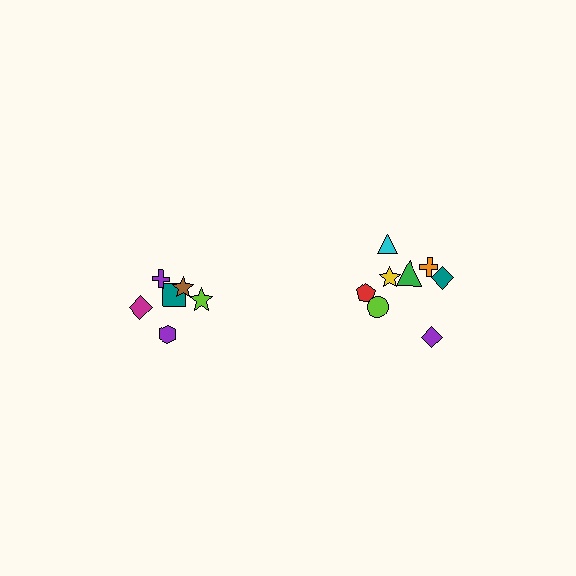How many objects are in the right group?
There are 8 objects.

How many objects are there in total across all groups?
There are 14 objects.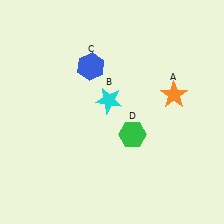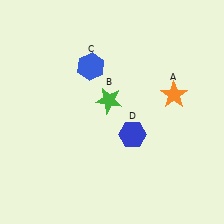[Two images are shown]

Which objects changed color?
B changed from cyan to green. D changed from green to blue.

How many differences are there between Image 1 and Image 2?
There are 2 differences between the two images.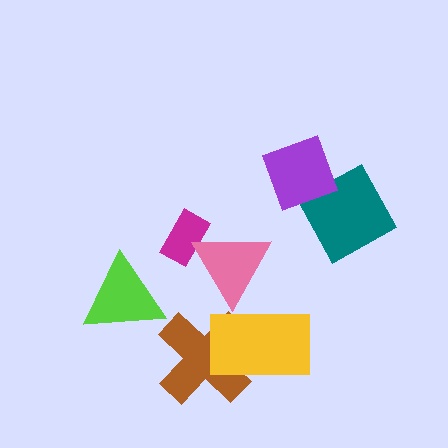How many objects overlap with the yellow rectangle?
2 objects overlap with the yellow rectangle.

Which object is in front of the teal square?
The purple diamond is in front of the teal square.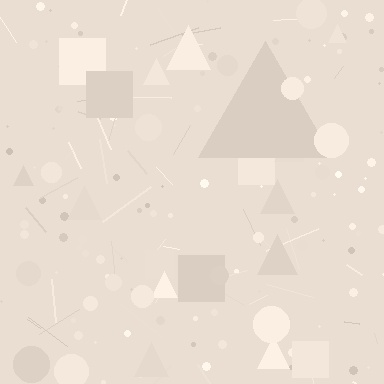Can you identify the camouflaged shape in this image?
The camouflaged shape is a triangle.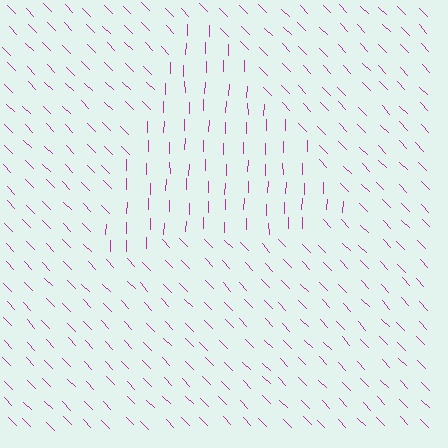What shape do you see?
I see a triangle.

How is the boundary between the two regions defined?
The boundary is defined purely by a change in line orientation (approximately 45 degrees difference). All lines are the same color and thickness.